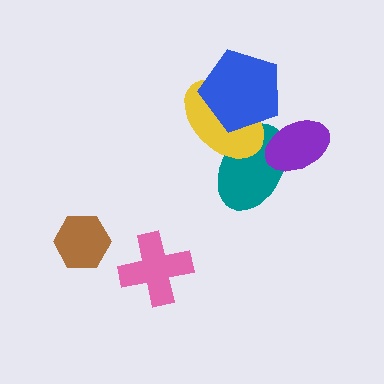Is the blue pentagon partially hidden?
No, no other shape covers it.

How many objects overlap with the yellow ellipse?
2 objects overlap with the yellow ellipse.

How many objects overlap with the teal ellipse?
3 objects overlap with the teal ellipse.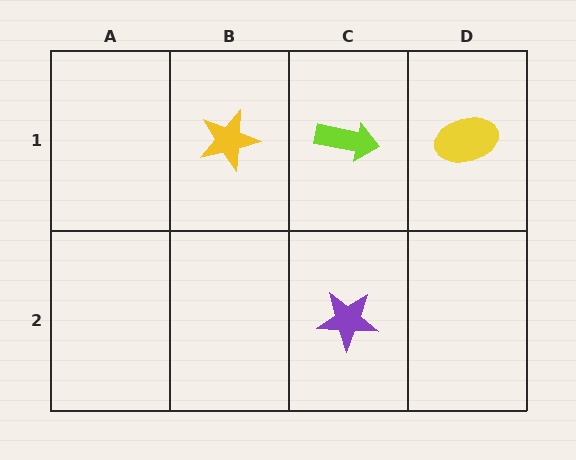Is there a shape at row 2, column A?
No, that cell is empty.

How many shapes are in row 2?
1 shape.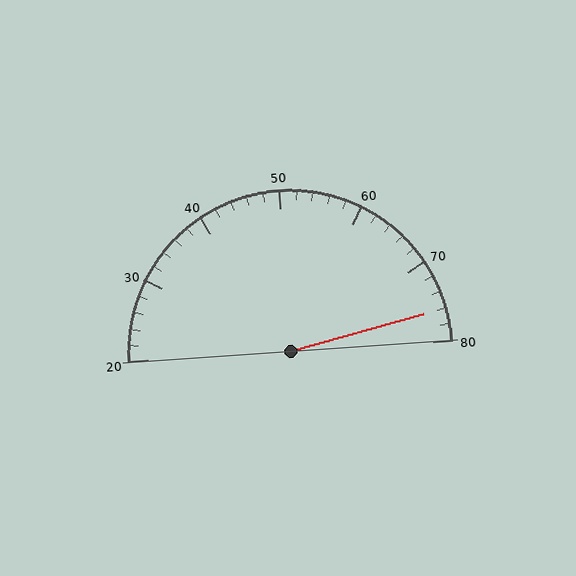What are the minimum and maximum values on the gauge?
The gauge ranges from 20 to 80.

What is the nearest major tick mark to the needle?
The nearest major tick mark is 80.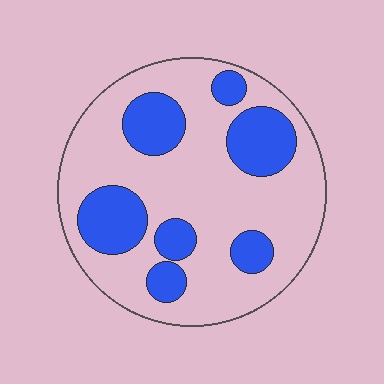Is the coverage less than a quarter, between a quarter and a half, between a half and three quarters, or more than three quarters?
Between a quarter and a half.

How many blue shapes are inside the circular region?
7.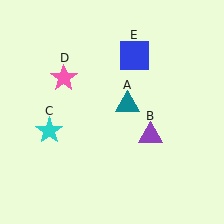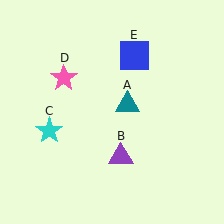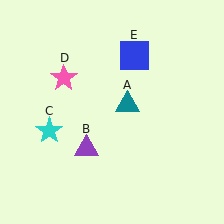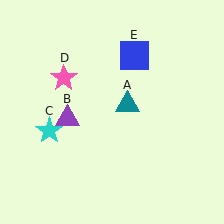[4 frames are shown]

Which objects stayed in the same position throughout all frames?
Teal triangle (object A) and cyan star (object C) and pink star (object D) and blue square (object E) remained stationary.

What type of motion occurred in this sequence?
The purple triangle (object B) rotated clockwise around the center of the scene.